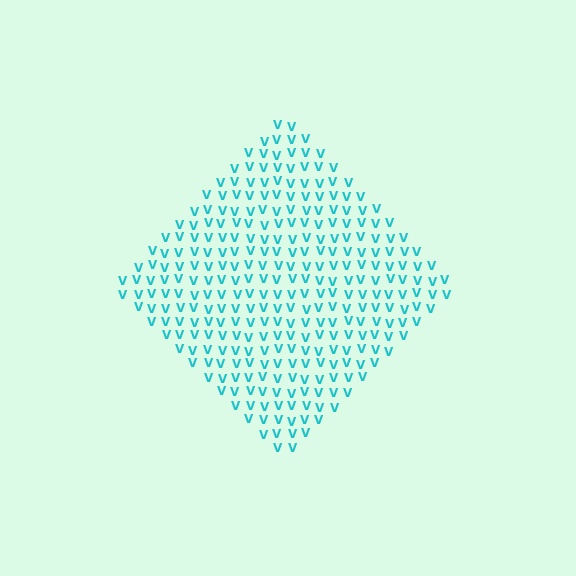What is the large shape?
The large shape is a diamond.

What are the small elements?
The small elements are letter V's.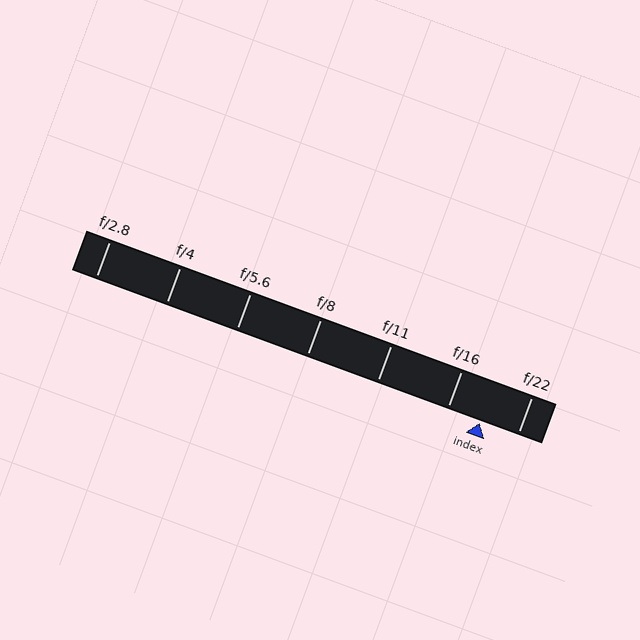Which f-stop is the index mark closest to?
The index mark is closest to f/16.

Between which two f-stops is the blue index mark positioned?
The index mark is between f/16 and f/22.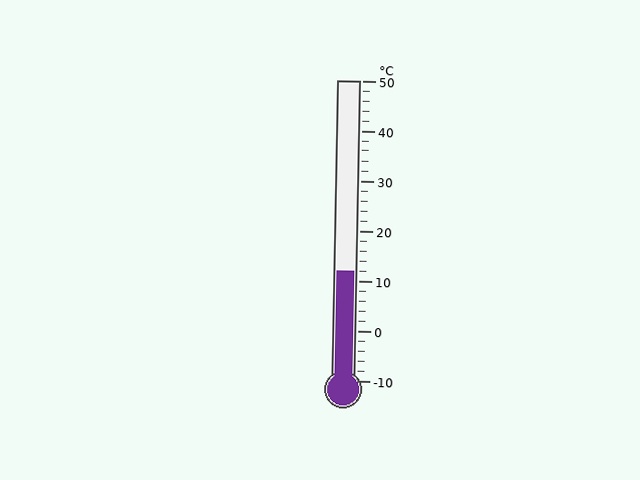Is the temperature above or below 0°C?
The temperature is above 0°C.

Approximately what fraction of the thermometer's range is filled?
The thermometer is filled to approximately 35% of its range.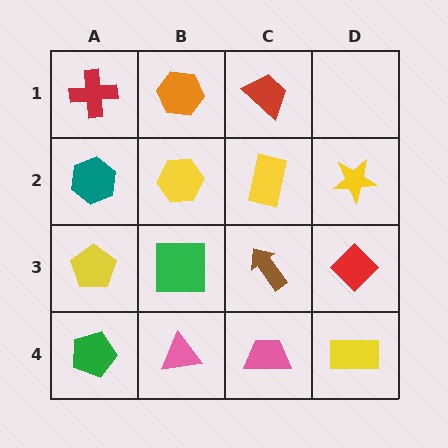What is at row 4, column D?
A yellow rectangle.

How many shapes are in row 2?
4 shapes.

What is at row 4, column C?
A pink trapezoid.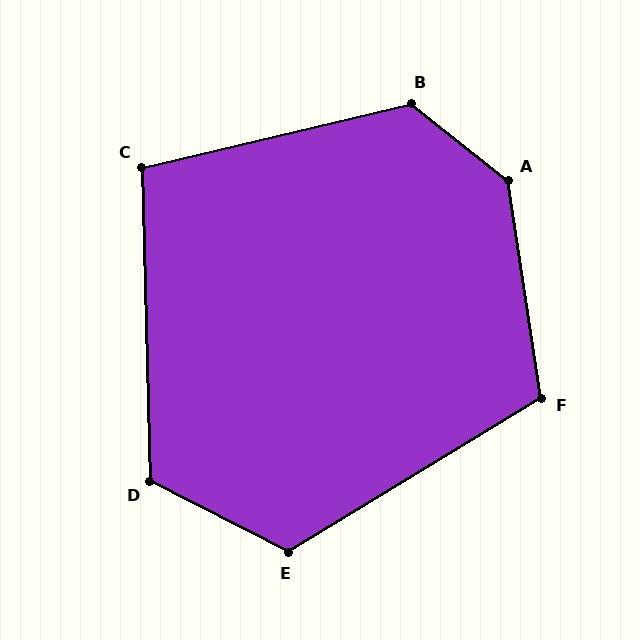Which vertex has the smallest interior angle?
C, at approximately 102 degrees.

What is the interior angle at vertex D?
Approximately 119 degrees (obtuse).